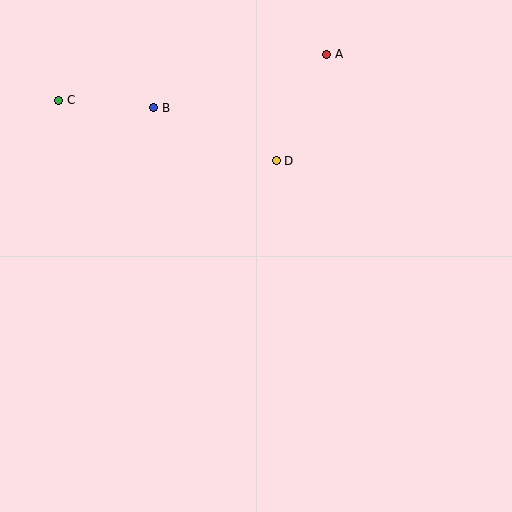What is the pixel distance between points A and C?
The distance between A and C is 272 pixels.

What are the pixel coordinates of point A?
Point A is at (327, 54).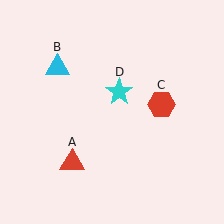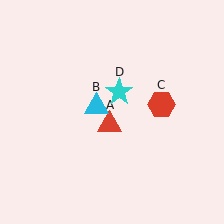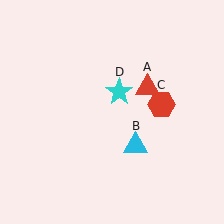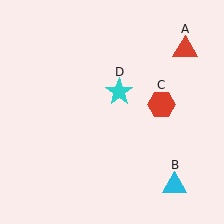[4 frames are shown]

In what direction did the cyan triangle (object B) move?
The cyan triangle (object B) moved down and to the right.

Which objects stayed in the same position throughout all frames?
Red hexagon (object C) and cyan star (object D) remained stationary.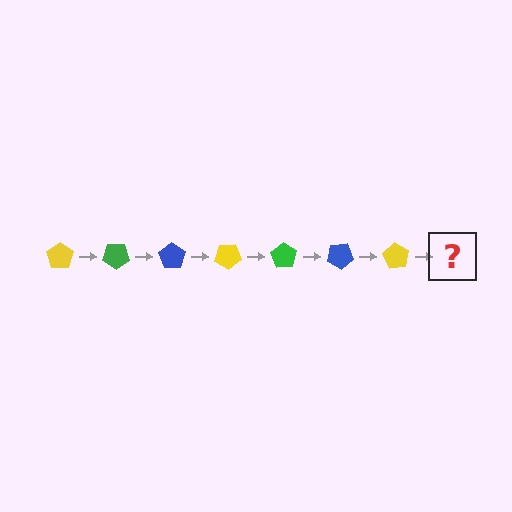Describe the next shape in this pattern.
It should be a green pentagon, rotated 245 degrees from the start.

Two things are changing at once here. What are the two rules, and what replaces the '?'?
The two rules are that it rotates 35 degrees each step and the color cycles through yellow, green, and blue. The '?' should be a green pentagon, rotated 245 degrees from the start.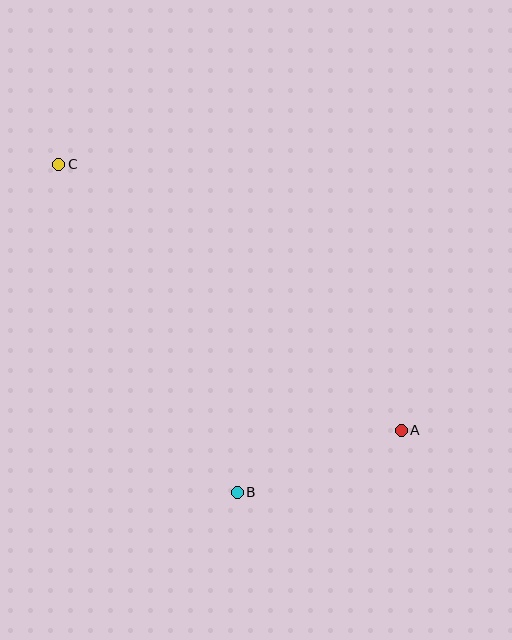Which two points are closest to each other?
Points A and B are closest to each other.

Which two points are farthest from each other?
Points A and C are farthest from each other.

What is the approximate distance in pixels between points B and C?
The distance between B and C is approximately 374 pixels.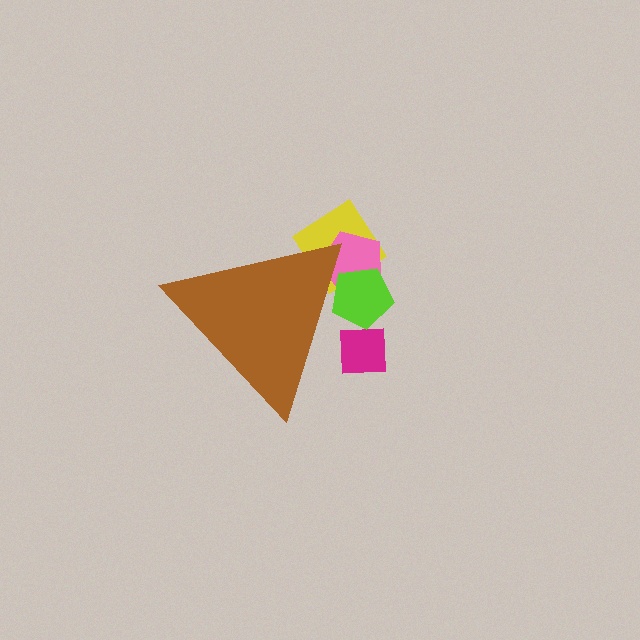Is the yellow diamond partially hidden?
Yes, the yellow diamond is partially hidden behind the brown triangle.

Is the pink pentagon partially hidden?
Yes, the pink pentagon is partially hidden behind the brown triangle.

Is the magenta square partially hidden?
Yes, the magenta square is partially hidden behind the brown triangle.